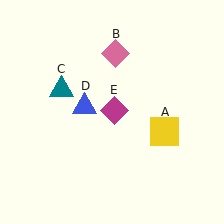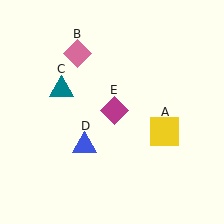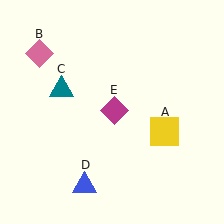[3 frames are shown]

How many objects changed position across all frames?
2 objects changed position: pink diamond (object B), blue triangle (object D).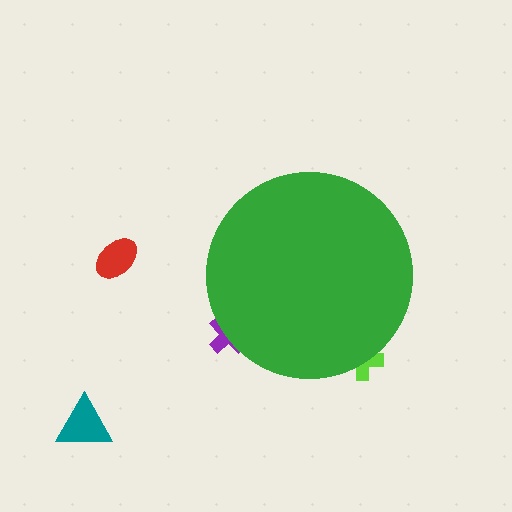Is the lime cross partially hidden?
Yes, the lime cross is partially hidden behind the green circle.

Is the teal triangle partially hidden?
No, the teal triangle is fully visible.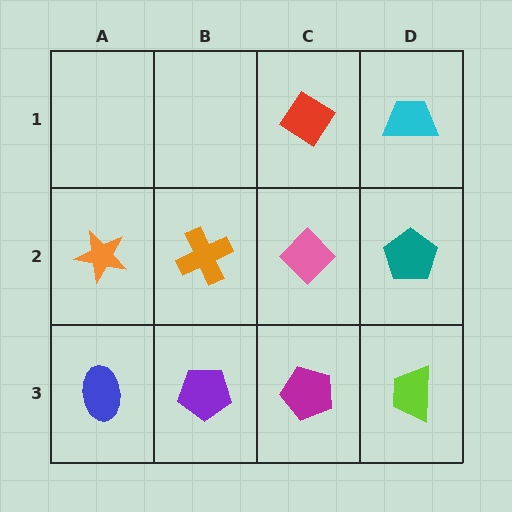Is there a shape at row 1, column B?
No, that cell is empty.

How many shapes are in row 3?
4 shapes.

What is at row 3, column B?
A purple pentagon.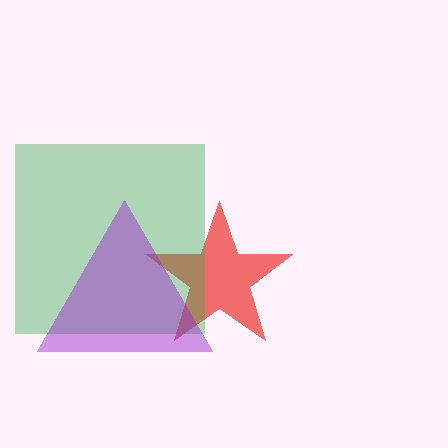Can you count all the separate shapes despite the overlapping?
Yes, there are 3 separate shapes.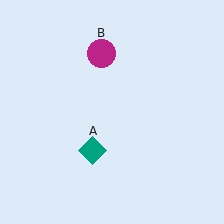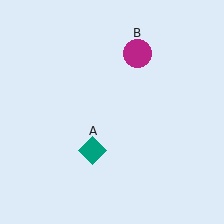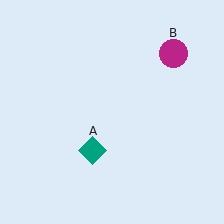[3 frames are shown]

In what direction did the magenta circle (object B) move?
The magenta circle (object B) moved right.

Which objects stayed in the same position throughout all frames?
Teal diamond (object A) remained stationary.